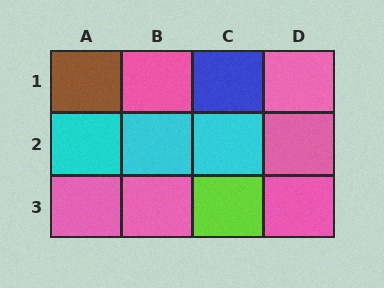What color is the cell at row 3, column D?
Pink.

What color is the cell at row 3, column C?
Lime.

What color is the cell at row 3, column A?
Pink.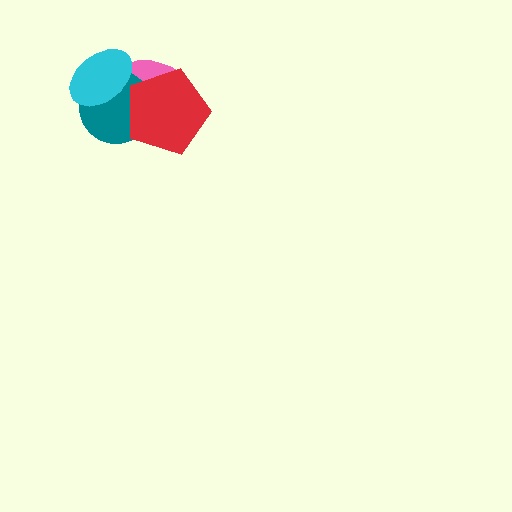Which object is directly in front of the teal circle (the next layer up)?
The cyan ellipse is directly in front of the teal circle.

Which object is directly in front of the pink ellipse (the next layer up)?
The teal circle is directly in front of the pink ellipse.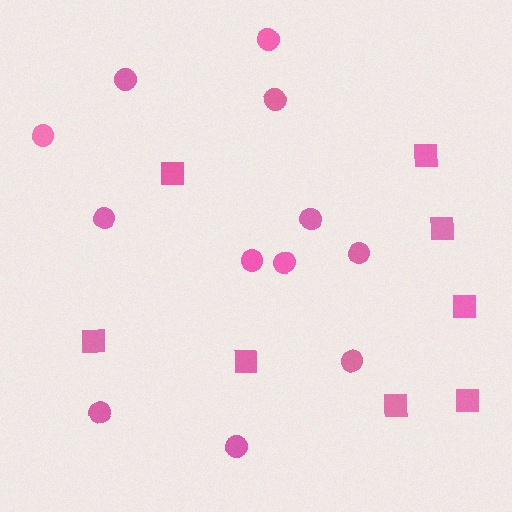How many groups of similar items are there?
There are 2 groups: one group of squares (8) and one group of circles (12).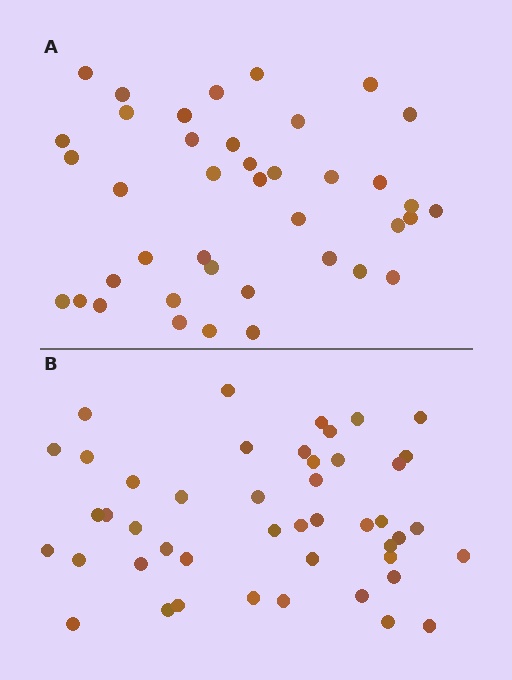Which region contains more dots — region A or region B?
Region B (the bottom region) has more dots.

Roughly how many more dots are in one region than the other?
Region B has about 6 more dots than region A.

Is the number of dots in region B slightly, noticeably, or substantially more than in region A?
Region B has only slightly more — the two regions are fairly close. The ratio is roughly 1.1 to 1.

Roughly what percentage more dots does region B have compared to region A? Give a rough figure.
About 15% more.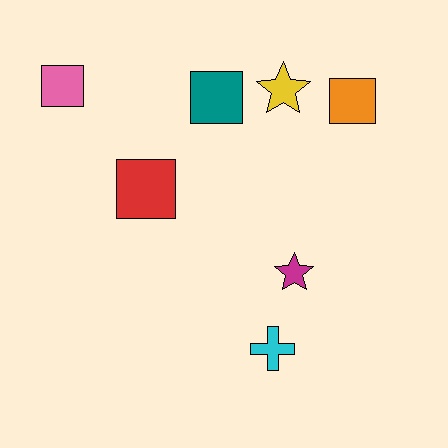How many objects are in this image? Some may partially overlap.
There are 7 objects.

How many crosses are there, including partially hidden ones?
There is 1 cross.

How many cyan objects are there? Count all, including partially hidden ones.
There is 1 cyan object.